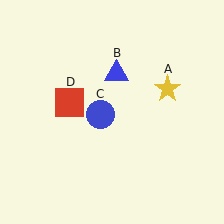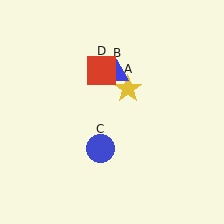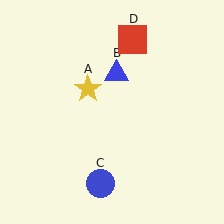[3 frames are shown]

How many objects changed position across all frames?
3 objects changed position: yellow star (object A), blue circle (object C), red square (object D).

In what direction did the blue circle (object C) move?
The blue circle (object C) moved down.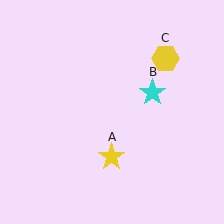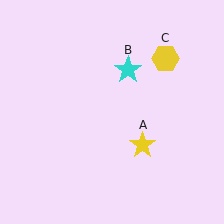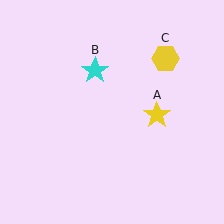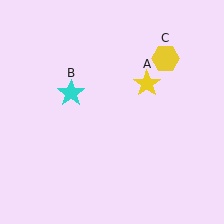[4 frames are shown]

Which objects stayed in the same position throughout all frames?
Yellow hexagon (object C) remained stationary.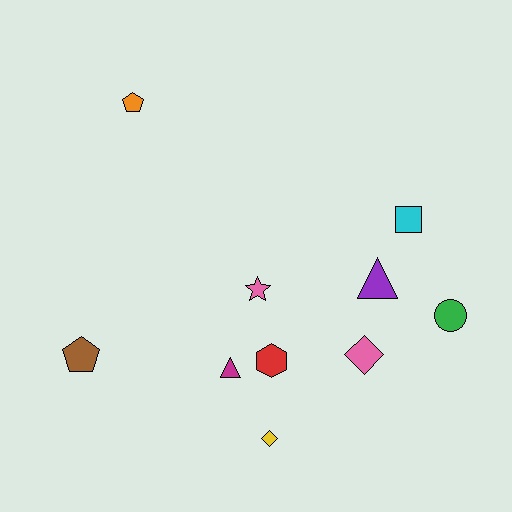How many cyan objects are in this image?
There is 1 cyan object.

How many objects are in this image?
There are 10 objects.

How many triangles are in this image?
There are 2 triangles.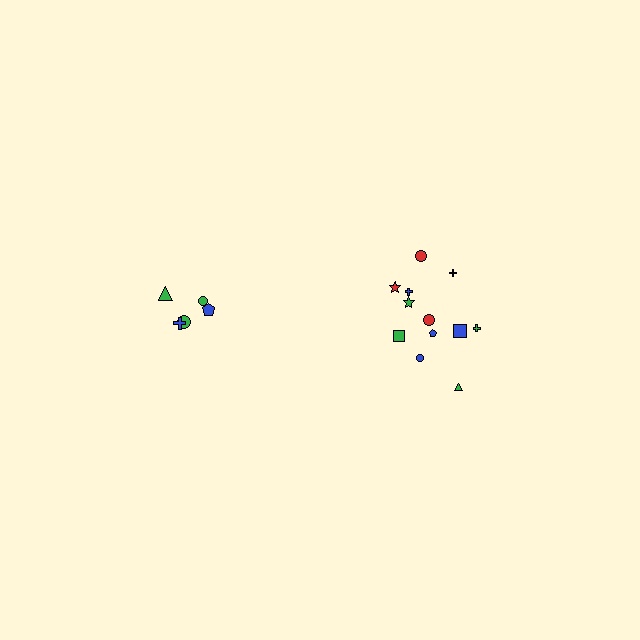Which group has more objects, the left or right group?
The right group.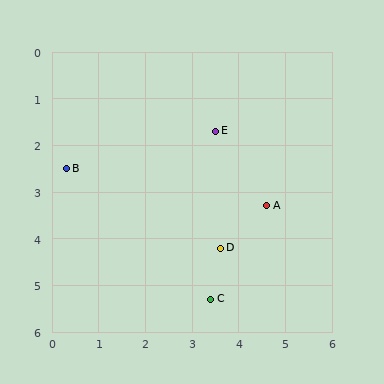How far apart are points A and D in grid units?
Points A and D are about 1.3 grid units apart.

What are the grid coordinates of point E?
Point E is at approximately (3.5, 1.7).